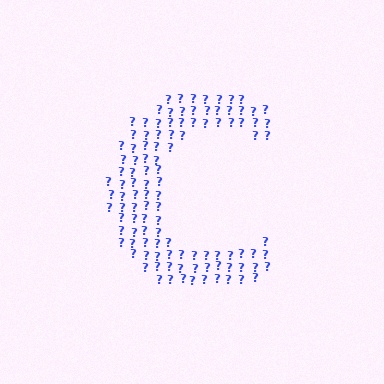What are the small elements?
The small elements are question marks.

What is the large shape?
The large shape is the letter C.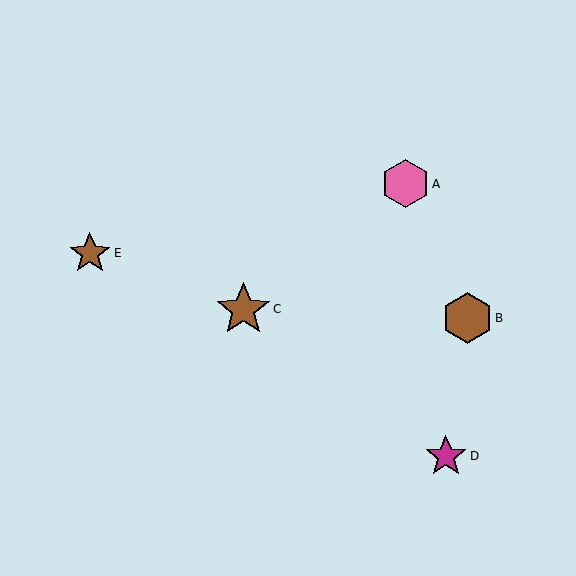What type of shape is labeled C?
Shape C is a brown star.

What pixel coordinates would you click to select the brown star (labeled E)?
Click at (90, 253) to select the brown star E.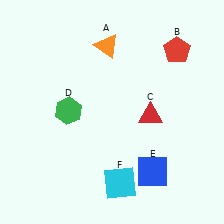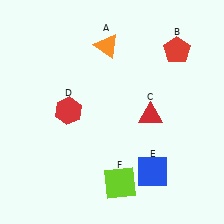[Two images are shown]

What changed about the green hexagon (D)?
In Image 1, D is green. In Image 2, it changed to red.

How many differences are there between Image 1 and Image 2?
There are 2 differences between the two images.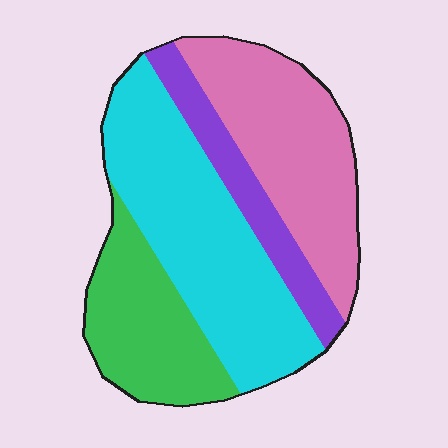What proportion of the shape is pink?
Pink takes up about one quarter (1/4) of the shape.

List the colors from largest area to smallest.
From largest to smallest: cyan, pink, green, purple.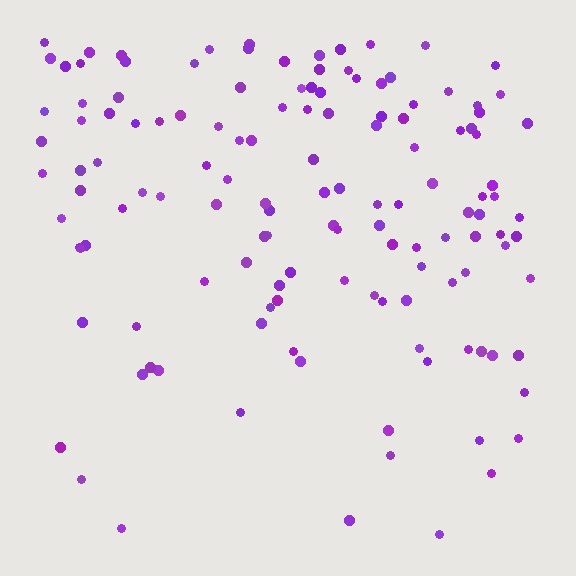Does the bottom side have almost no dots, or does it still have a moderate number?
Still a moderate number, just noticeably fewer than the top.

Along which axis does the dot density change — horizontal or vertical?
Vertical.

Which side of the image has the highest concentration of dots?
The top.